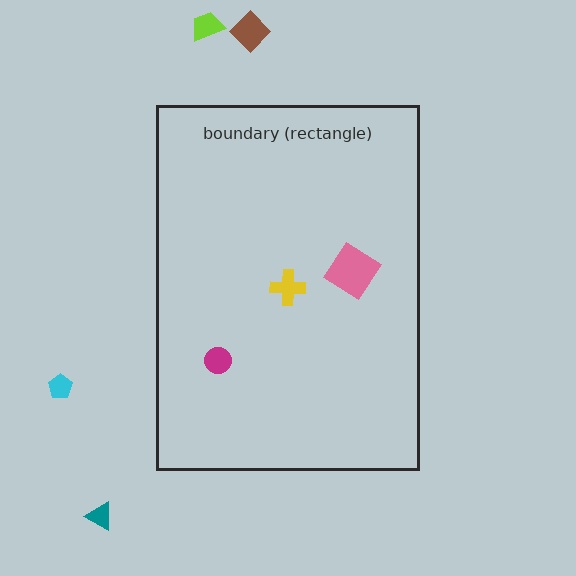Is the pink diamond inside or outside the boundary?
Inside.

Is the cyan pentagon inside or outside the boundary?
Outside.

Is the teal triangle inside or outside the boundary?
Outside.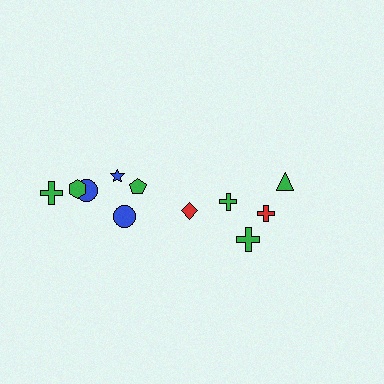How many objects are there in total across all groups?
There are 11 objects.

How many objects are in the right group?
There are 4 objects.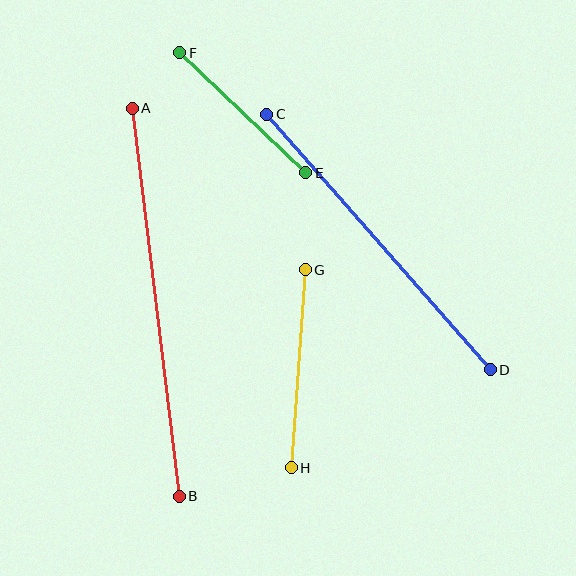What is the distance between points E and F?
The distance is approximately 174 pixels.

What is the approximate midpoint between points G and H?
The midpoint is at approximately (298, 369) pixels.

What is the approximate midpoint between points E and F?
The midpoint is at approximately (243, 113) pixels.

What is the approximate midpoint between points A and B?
The midpoint is at approximately (156, 302) pixels.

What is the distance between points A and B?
The distance is approximately 391 pixels.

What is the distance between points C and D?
The distance is approximately 339 pixels.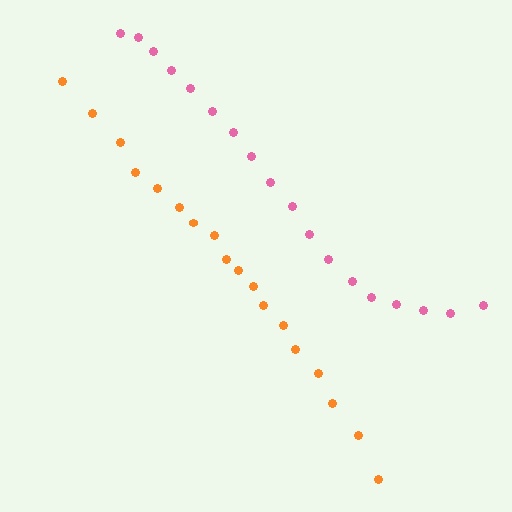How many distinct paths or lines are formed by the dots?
There are 2 distinct paths.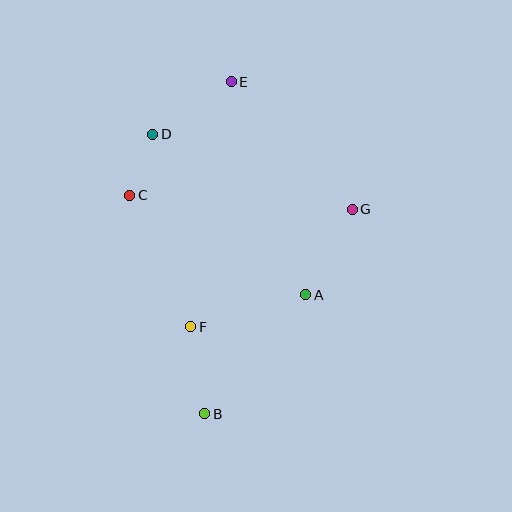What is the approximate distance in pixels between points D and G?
The distance between D and G is approximately 213 pixels.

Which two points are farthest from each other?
Points B and E are farthest from each other.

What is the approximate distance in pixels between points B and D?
The distance between B and D is approximately 284 pixels.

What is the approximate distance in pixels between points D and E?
The distance between D and E is approximately 95 pixels.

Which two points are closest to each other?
Points C and D are closest to each other.